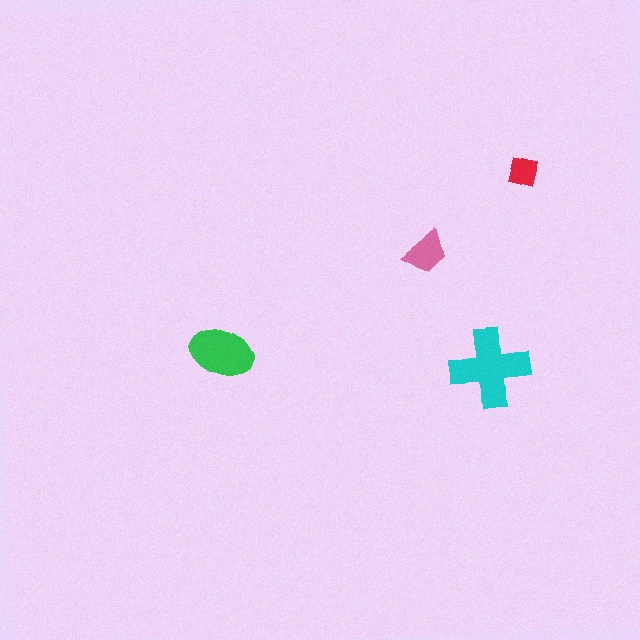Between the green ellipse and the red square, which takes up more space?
The green ellipse.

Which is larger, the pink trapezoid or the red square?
The pink trapezoid.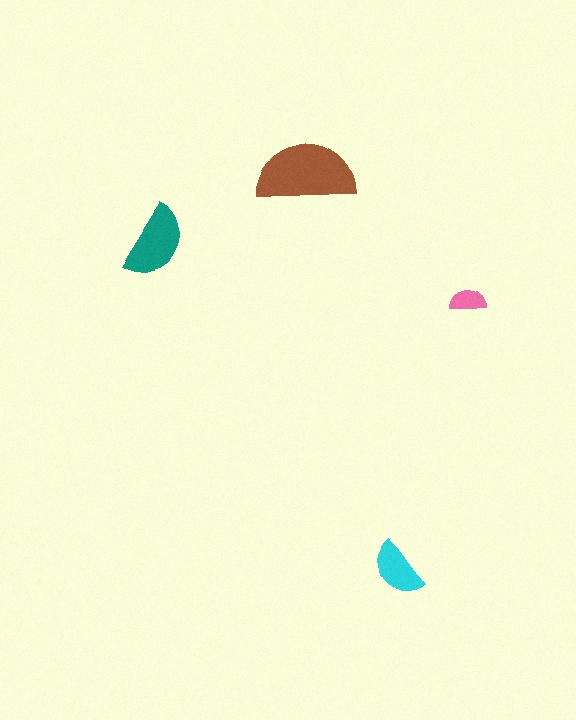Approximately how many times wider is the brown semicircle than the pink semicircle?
About 2.5 times wider.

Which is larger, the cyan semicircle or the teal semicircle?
The teal one.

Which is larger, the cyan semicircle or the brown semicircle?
The brown one.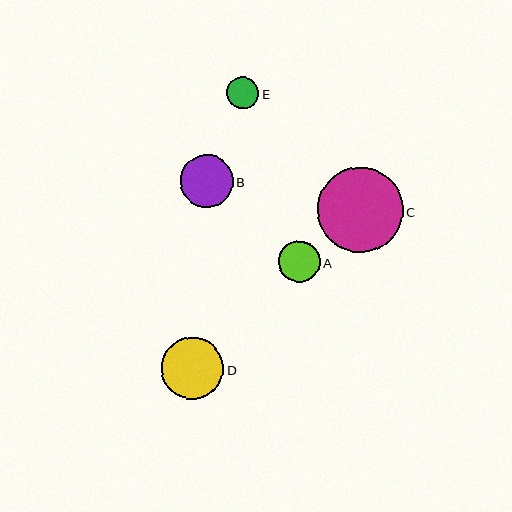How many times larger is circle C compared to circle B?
Circle C is approximately 1.6 times the size of circle B.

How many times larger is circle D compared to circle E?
Circle D is approximately 1.9 times the size of circle E.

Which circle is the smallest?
Circle E is the smallest with a size of approximately 32 pixels.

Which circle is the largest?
Circle C is the largest with a size of approximately 85 pixels.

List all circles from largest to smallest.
From largest to smallest: C, D, B, A, E.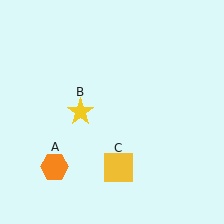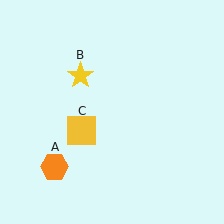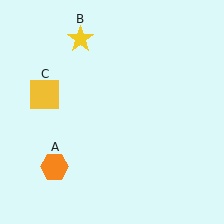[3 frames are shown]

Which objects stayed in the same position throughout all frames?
Orange hexagon (object A) remained stationary.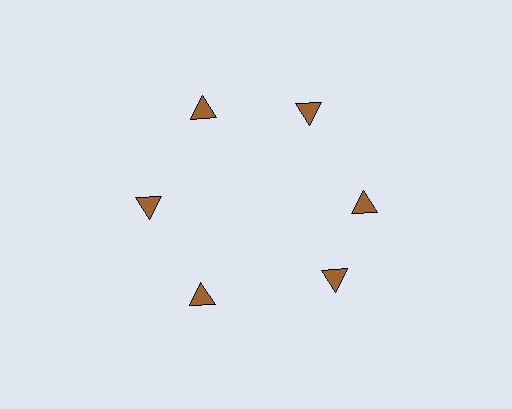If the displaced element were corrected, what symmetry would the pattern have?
It would have 6-fold rotational symmetry — the pattern would map onto itself every 60 degrees.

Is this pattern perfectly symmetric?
No. The 6 brown triangles are arranged in a ring, but one element near the 5 o'clock position is rotated out of alignment along the ring, breaking the 6-fold rotational symmetry.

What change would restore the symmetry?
The symmetry would be restored by rotating it back into even spacing with its neighbors so that all 6 triangles sit at equal angles and equal distance from the center.